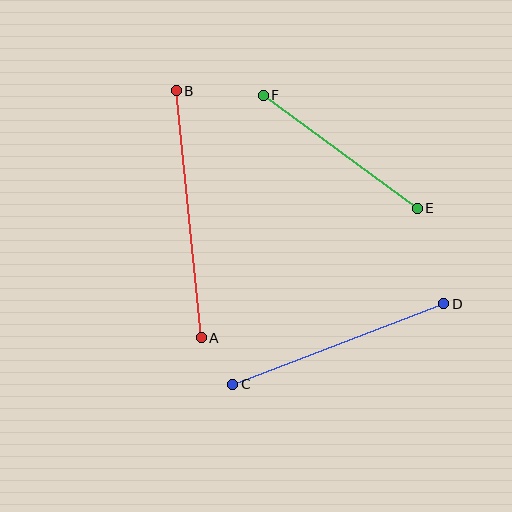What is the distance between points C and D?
The distance is approximately 226 pixels.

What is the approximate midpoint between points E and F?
The midpoint is at approximately (340, 152) pixels.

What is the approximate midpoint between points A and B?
The midpoint is at approximately (189, 214) pixels.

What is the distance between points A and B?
The distance is approximately 248 pixels.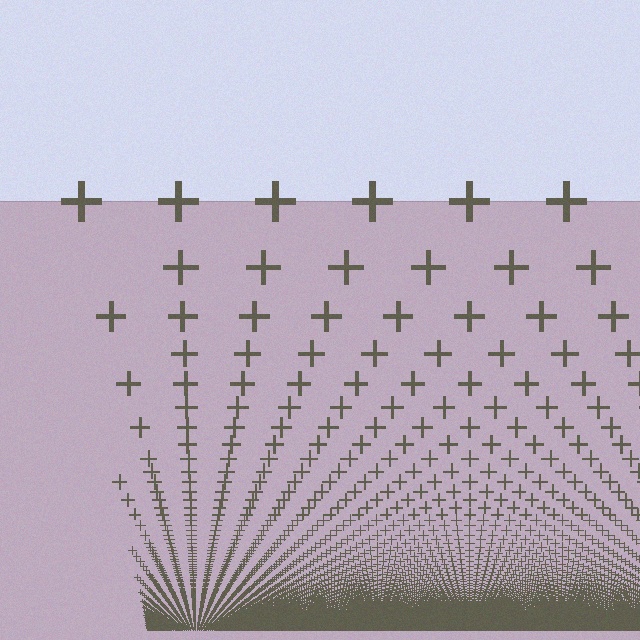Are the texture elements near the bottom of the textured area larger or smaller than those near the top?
Smaller. The gradient is inverted — elements near the bottom are smaller and denser.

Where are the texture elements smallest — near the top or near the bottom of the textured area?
Near the bottom.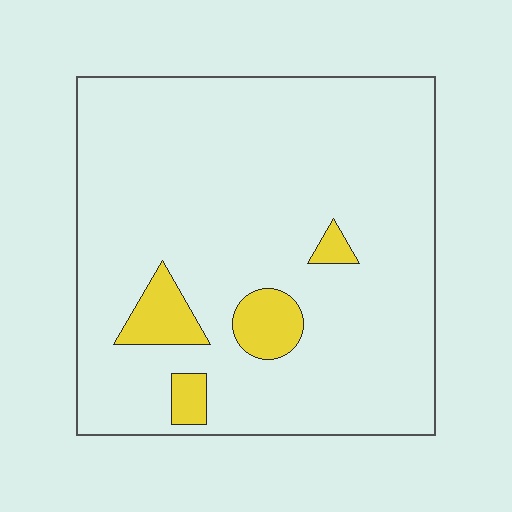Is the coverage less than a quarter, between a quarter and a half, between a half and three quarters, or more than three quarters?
Less than a quarter.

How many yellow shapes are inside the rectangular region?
4.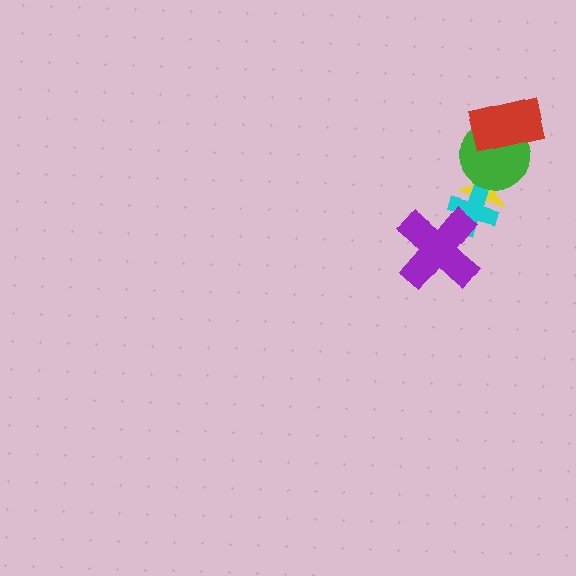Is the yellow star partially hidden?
Yes, it is partially covered by another shape.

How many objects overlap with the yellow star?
2 objects overlap with the yellow star.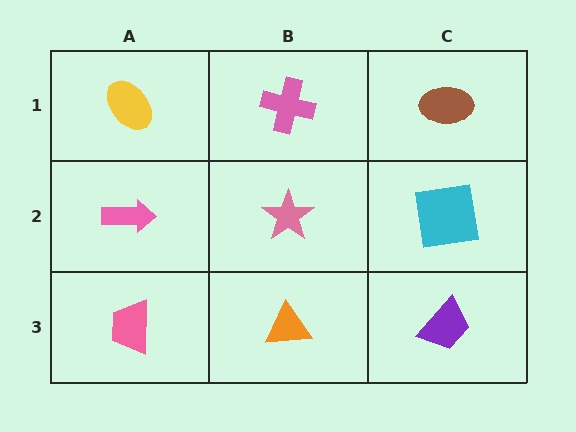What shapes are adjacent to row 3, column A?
A pink arrow (row 2, column A), an orange triangle (row 3, column B).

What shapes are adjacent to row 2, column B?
A pink cross (row 1, column B), an orange triangle (row 3, column B), a pink arrow (row 2, column A), a cyan square (row 2, column C).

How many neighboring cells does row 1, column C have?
2.